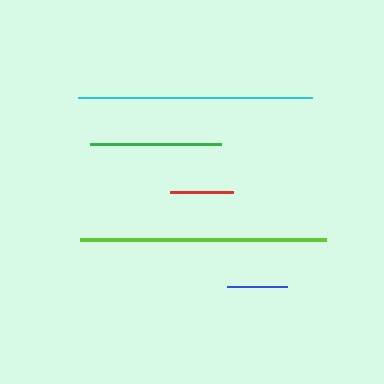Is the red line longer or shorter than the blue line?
The red line is longer than the blue line.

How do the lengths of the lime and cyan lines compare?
The lime and cyan lines are approximately the same length.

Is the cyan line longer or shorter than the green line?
The cyan line is longer than the green line.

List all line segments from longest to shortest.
From longest to shortest: lime, cyan, green, red, blue.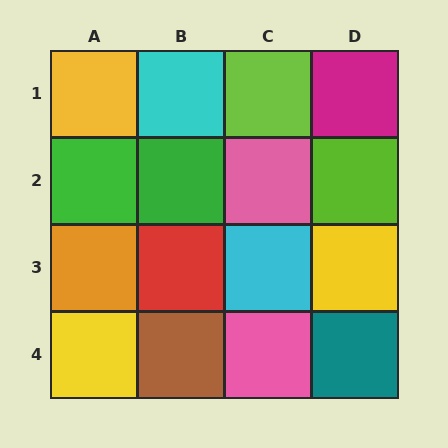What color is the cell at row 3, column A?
Orange.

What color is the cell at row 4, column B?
Brown.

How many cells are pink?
2 cells are pink.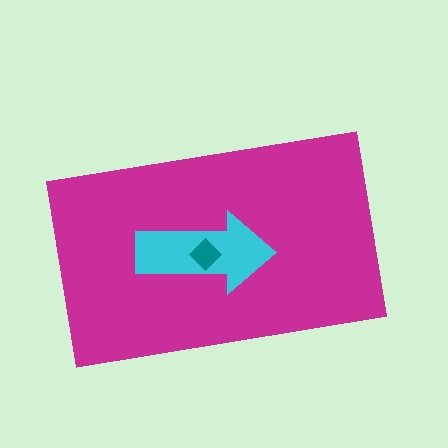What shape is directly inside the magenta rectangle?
The cyan arrow.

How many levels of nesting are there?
3.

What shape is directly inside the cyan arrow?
The teal diamond.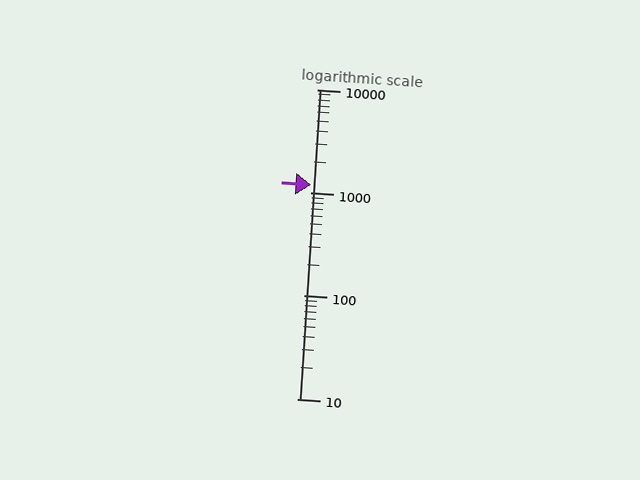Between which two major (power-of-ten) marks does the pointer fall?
The pointer is between 1000 and 10000.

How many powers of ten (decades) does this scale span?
The scale spans 3 decades, from 10 to 10000.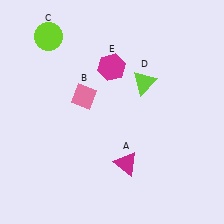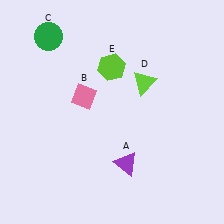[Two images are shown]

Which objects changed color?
A changed from magenta to purple. C changed from lime to green. E changed from magenta to lime.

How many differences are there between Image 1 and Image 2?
There are 3 differences between the two images.